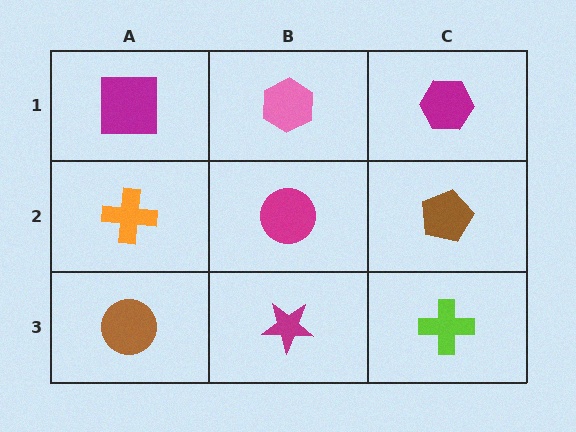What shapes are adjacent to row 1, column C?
A brown pentagon (row 2, column C), a pink hexagon (row 1, column B).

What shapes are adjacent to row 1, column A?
An orange cross (row 2, column A), a pink hexagon (row 1, column B).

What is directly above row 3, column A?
An orange cross.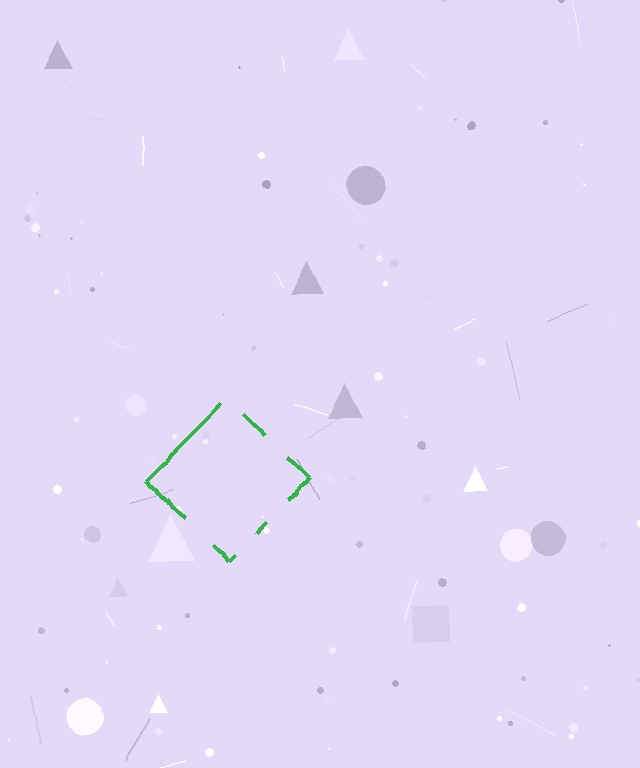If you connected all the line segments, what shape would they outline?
They would outline a diamond.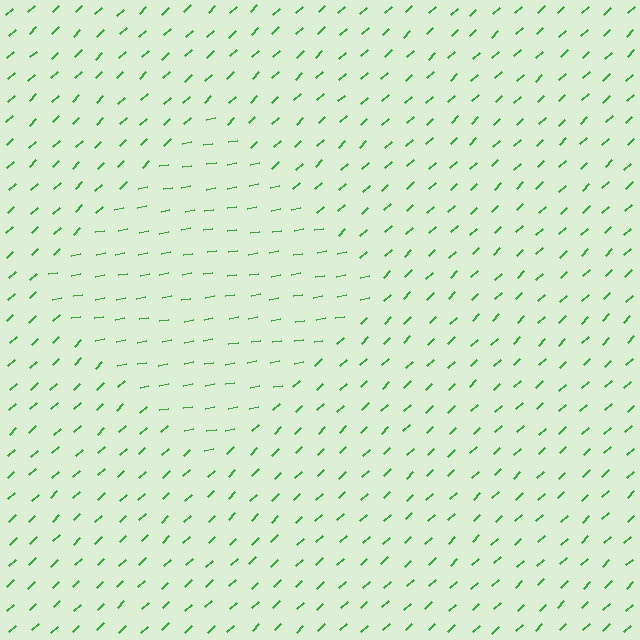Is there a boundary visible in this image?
Yes, there is a texture boundary formed by a change in line orientation.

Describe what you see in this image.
The image is filled with small green line segments. A diamond region in the image has lines oriented differently from the surrounding lines, creating a visible texture boundary.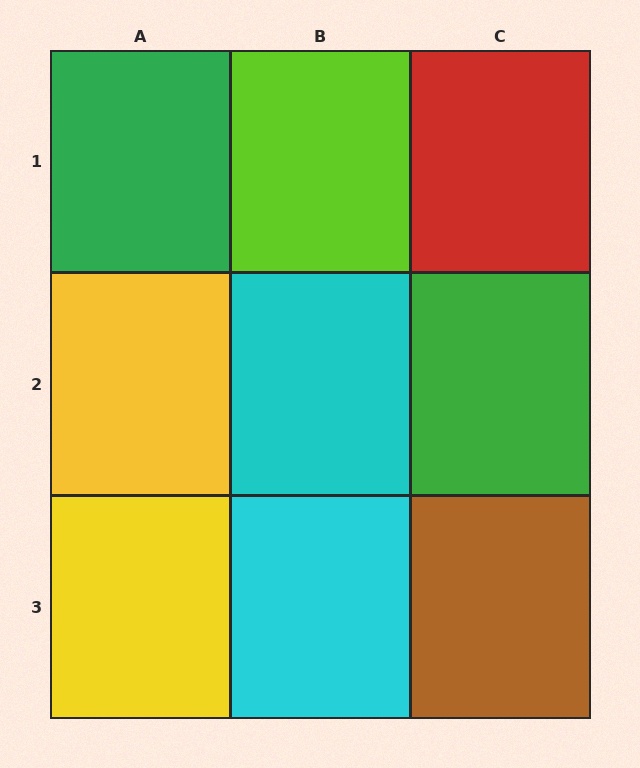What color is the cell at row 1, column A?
Green.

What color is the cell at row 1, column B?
Lime.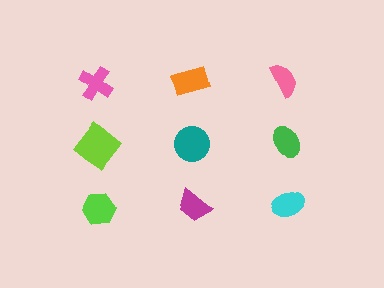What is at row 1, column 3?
A pink semicircle.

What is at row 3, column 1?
A lime hexagon.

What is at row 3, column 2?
A magenta trapezoid.